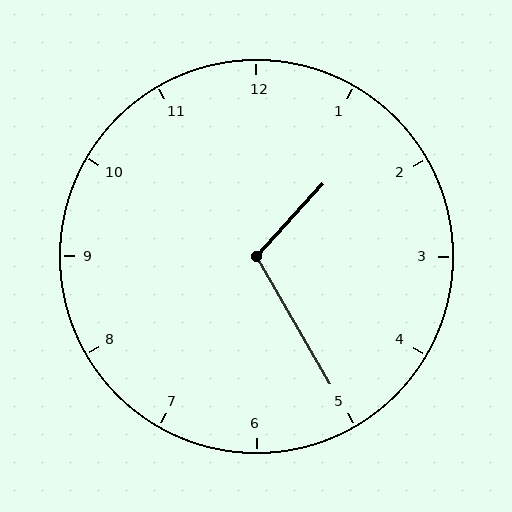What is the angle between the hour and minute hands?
Approximately 108 degrees.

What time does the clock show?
1:25.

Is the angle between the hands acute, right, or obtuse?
It is obtuse.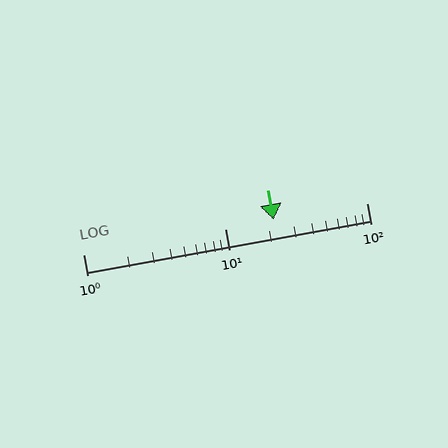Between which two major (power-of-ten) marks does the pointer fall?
The pointer is between 10 and 100.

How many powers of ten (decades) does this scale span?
The scale spans 2 decades, from 1 to 100.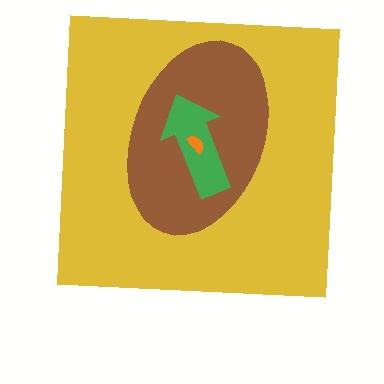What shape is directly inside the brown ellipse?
The green arrow.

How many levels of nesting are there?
4.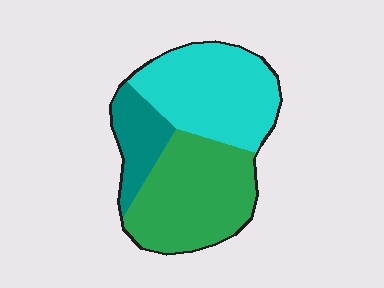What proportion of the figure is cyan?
Cyan covers around 40% of the figure.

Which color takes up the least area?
Teal, at roughly 15%.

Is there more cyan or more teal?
Cyan.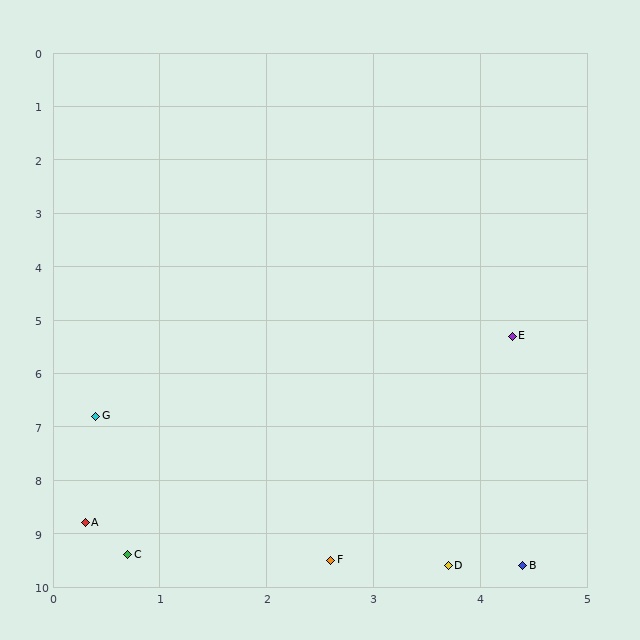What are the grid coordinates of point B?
Point B is at approximately (4.4, 9.6).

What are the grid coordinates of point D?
Point D is at approximately (3.7, 9.6).